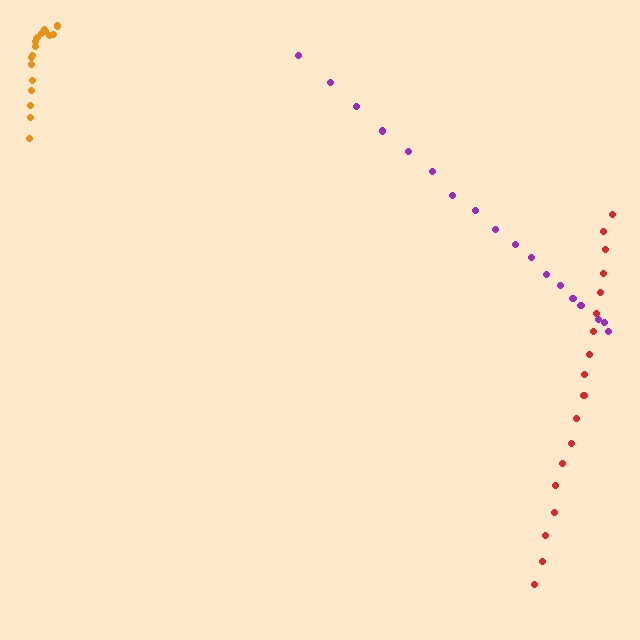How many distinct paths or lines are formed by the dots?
There are 3 distinct paths.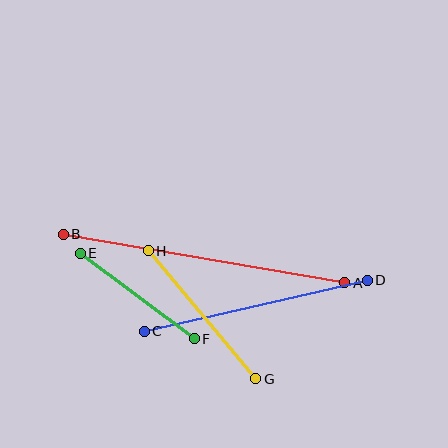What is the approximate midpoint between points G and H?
The midpoint is at approximately (202, 315) pixels.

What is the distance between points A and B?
The distance is approximately 286 pixels.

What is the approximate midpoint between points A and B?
The midpoint is at approximately (204, 258) pixels.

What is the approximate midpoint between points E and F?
The midpoint is at approximately (137, 296) pixels.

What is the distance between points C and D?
The distance is approximately 229 pixels.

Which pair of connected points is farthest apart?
Points A and B are farthest apart.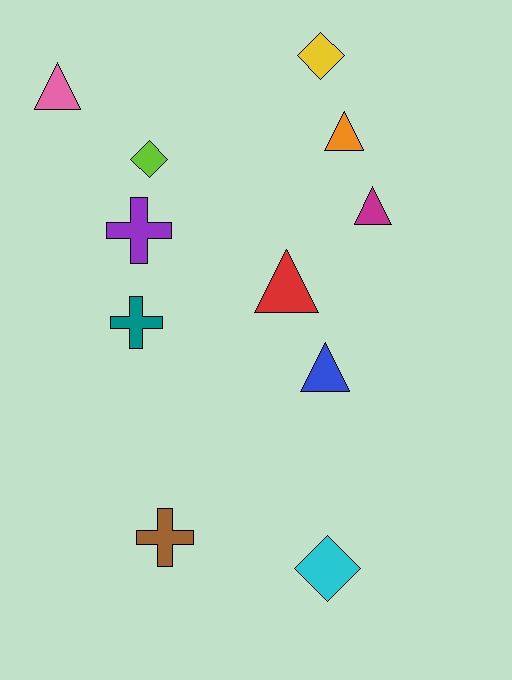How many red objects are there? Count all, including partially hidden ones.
There is 1 red object.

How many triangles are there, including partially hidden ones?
There are 5 triangles.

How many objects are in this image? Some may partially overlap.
There are 11 objects.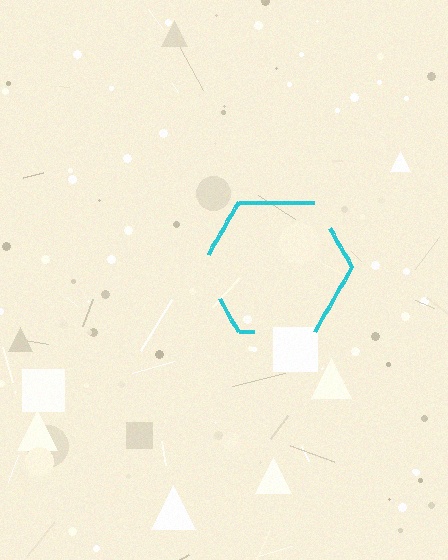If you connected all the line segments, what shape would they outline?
They would outline a hexagon.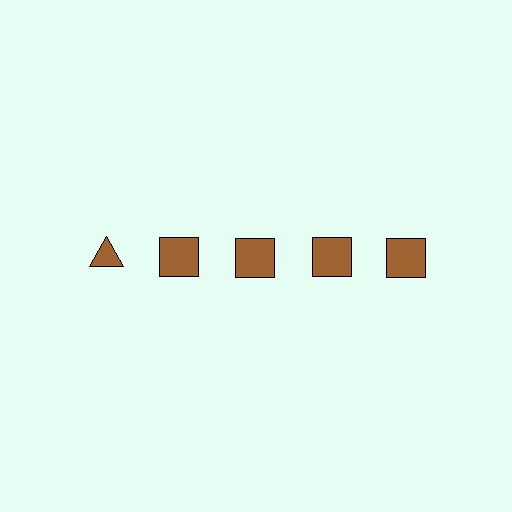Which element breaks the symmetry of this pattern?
The brown triangle in the top row, leftmost column breaks the symmetry. All other shapes are brown squares.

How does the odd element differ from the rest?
It has a different shape: triangle instead of square.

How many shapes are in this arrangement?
There are 5 shapes arranged in a grid pattern.